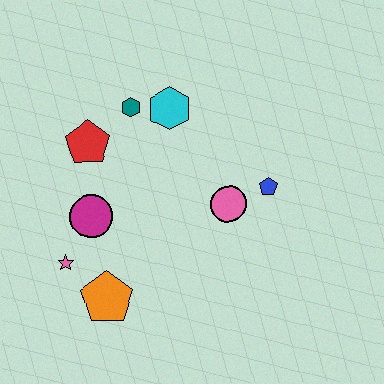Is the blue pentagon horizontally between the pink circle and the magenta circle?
No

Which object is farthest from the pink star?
The blue pentagon is farthest from the pink star.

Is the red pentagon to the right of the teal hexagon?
No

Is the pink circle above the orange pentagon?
Yes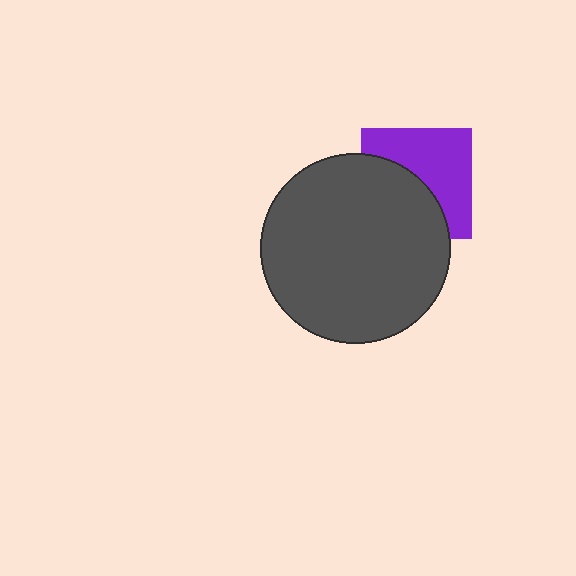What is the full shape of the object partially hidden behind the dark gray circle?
The partially hidden object is a purple square.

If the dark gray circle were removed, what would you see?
You would see the complete purple square.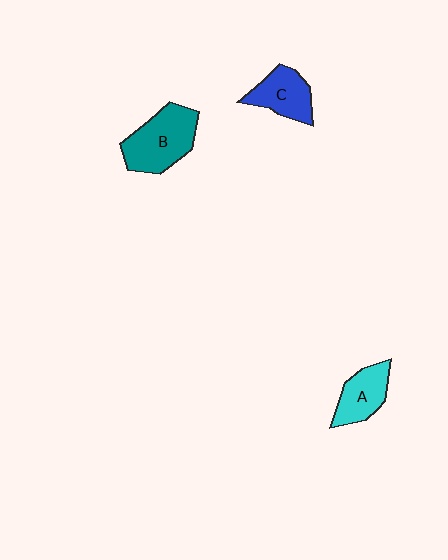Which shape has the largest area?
Shape B (teal).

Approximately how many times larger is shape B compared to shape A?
Approximately 1.5 times.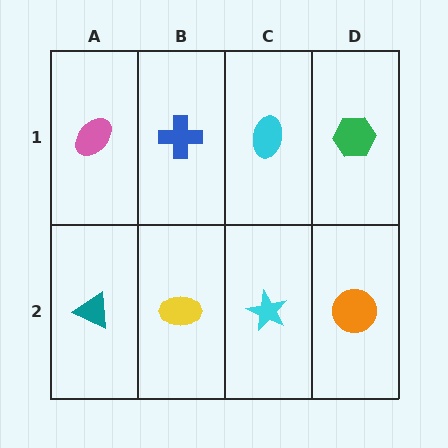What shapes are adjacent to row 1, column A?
A teal triangle (row 2, column A), a blue cross (row 1, column B).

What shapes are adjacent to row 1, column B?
A yellow ellipse (row 2, column B), a pink ellipse (row 1, column A), a cyan ellipse (row 1, column C).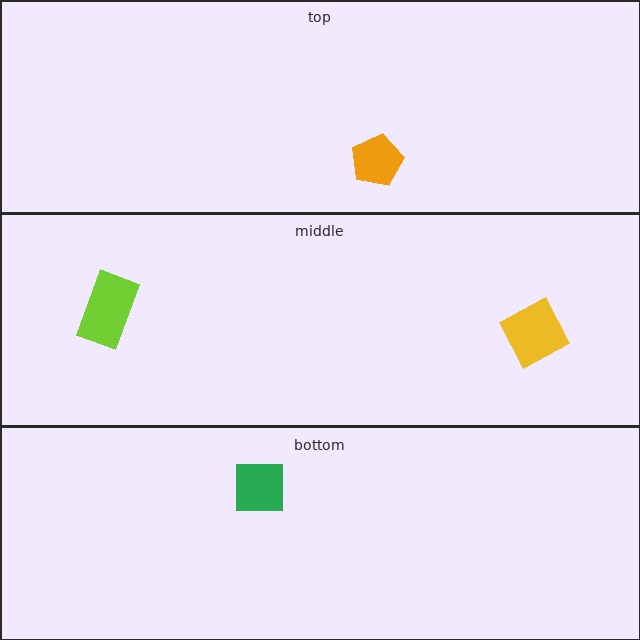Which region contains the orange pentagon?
The top region.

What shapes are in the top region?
The orange pentagon.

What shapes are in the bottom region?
The green square.